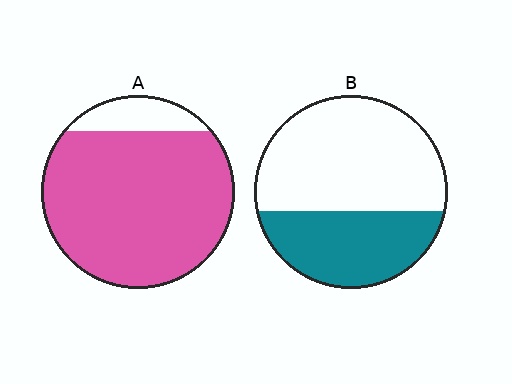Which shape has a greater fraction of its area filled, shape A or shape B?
Shape A.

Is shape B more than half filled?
No.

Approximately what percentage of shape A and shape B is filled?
A is approximately 85% and B is approximately 40%.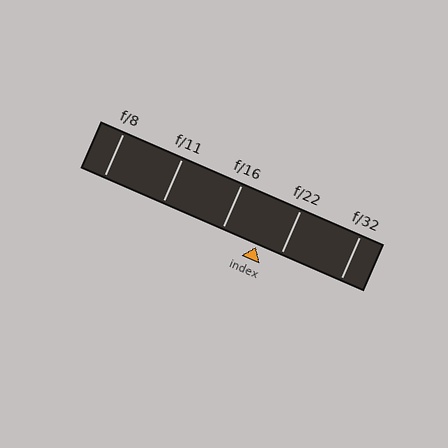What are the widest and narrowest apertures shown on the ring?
The widest aperture shown is f/8 and the narrowest is f/32.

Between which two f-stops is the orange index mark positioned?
The index mark is between f/16 and f/22.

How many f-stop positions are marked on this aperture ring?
There are 5 f-stop positions marked.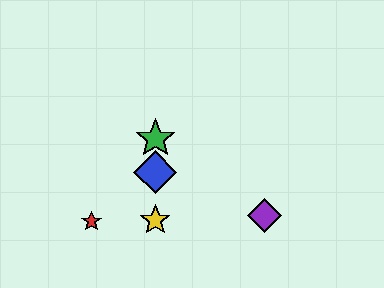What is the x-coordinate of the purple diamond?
The purple diamond is at x≈265.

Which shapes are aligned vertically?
The blue diamond, the green star, the yellow star are aligned vertically.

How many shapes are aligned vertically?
3 shapes (the blue diamond, the green star, the yellow star) are aligned vertically.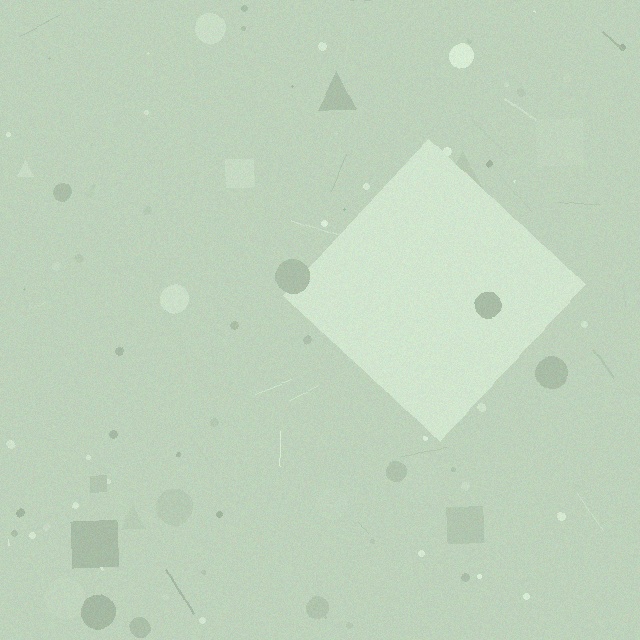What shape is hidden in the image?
A diamond is hidden in the image.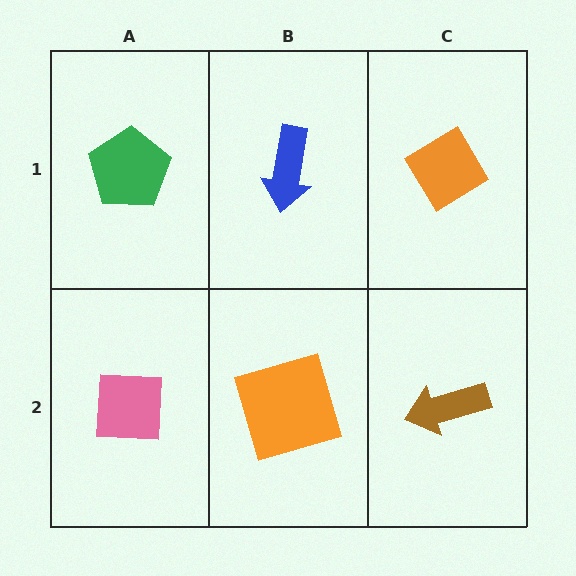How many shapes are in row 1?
3 shapes.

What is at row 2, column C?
A brown arrow.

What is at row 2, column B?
An orange square.